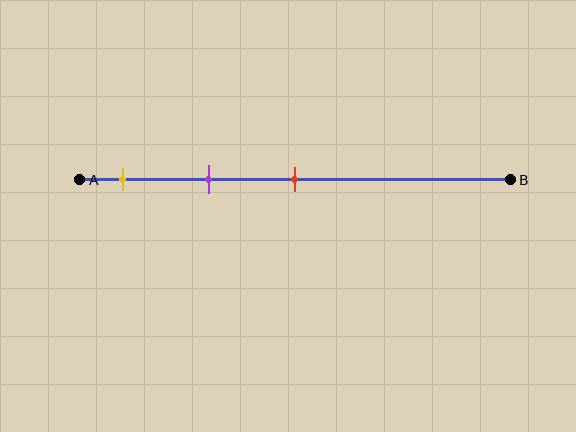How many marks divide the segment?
There are 3 marks dividing the segment.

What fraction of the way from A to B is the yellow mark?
The yellow mark is approximately 10% (0.1) of the way from A to B.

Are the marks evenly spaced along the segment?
Yes, the marks are approximately evenly spaced.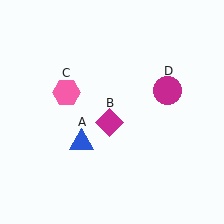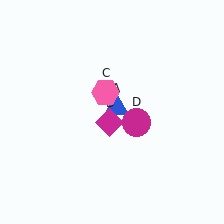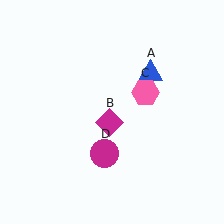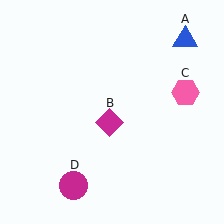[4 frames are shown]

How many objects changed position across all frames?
3 objects changed position: blue triangle (object A), pink hexagon (object C), magenta circle (object D).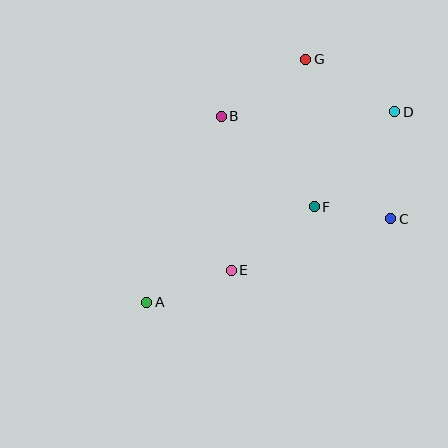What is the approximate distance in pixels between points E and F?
The distance between E and F is approximately 104 pixels.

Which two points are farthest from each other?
Points A and D are farthest from each other.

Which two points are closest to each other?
Points C and F are closest to each other.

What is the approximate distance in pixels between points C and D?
The distance between C and D is approximately 107 pixels.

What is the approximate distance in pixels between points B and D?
The distance between B and D is approximately 174 pixels.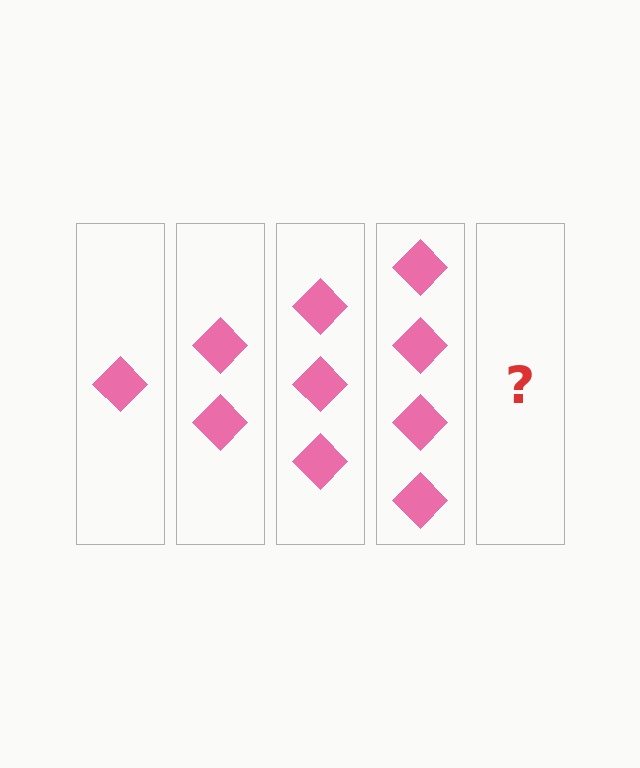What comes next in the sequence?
The next element should be 5 diamonds.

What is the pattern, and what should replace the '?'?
The pattern is that each step adds one more diamond. The '?' should be 5 diamonds.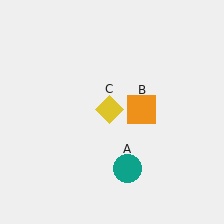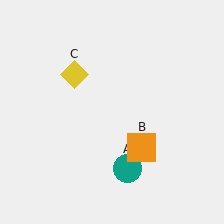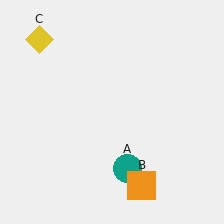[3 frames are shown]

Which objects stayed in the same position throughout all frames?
Teal circle (object A) remained stationary.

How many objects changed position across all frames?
2 objects changed position: orange square (object B), yellow diamond (object C).